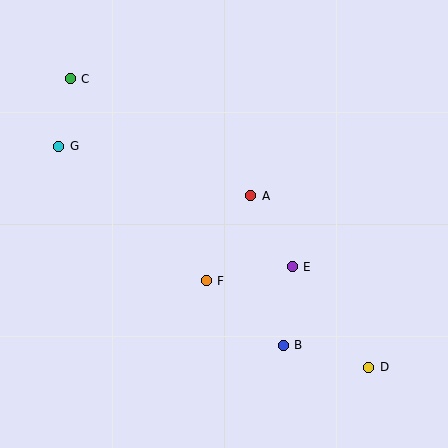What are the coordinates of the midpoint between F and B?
The midpoint between F and B is at (245, 313).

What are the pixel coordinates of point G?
Point G is at (59, 146).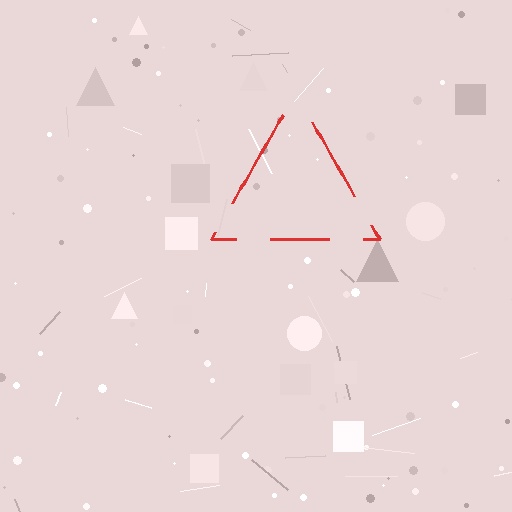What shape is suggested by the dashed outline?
The dashed outline suggests a triangle.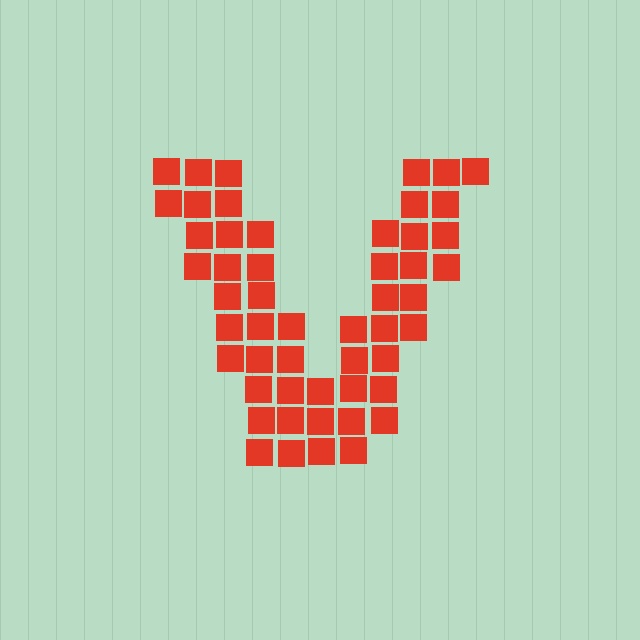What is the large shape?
The large shape is the letter V.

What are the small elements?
The small elements are squares.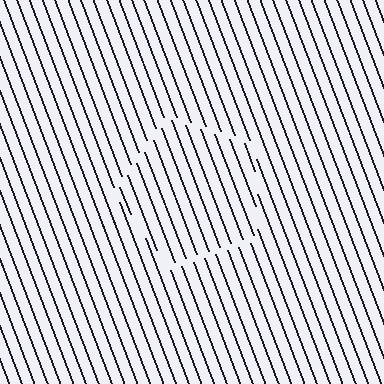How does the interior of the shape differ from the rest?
The interior of the shape contains the same grating, shifted by half a period — the contour is defined by the phase discontinuity where line-ends from the inner and outer gratings abut.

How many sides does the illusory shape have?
5 sides — the line-ends trace a pentagon.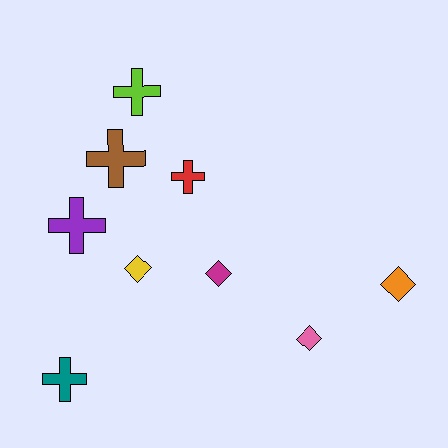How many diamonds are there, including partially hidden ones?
There are 4 diamonds.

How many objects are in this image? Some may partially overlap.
There are 9 objects.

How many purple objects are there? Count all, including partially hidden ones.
There is 1 purple object.